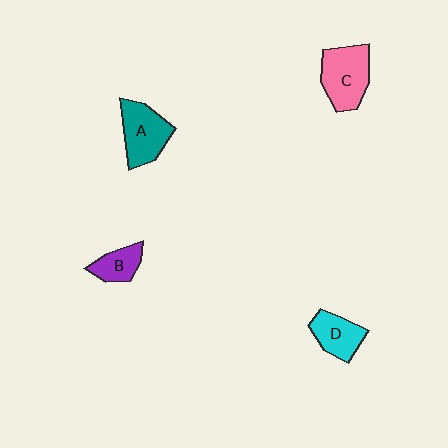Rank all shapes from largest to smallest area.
From largest to smallest: C (pink), A (teal), D (cyan), B (purple).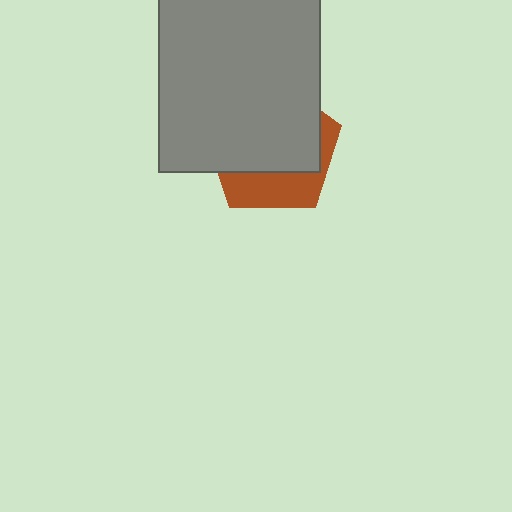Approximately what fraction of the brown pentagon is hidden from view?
Roughly 68% of the brown pentagon is hidden behind the gray rectangle.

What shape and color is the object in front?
The object in front is a gray rectangle.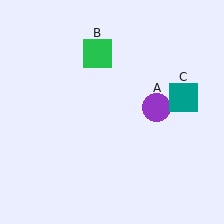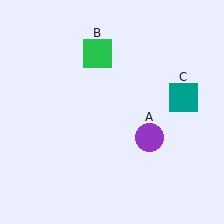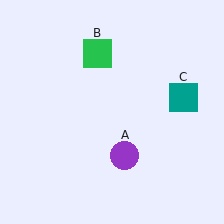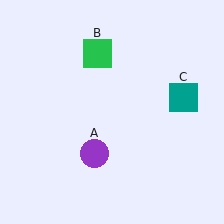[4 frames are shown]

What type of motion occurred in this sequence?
The purple circle (object A) rotated clockwise around the center of the scene.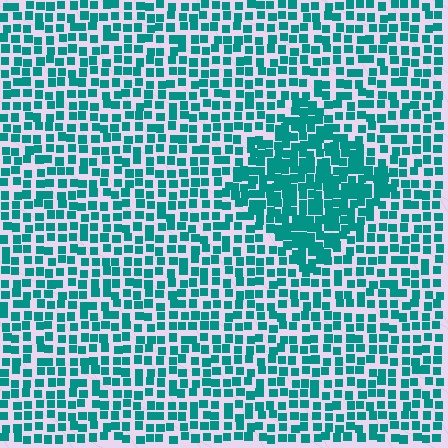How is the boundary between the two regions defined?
The boundary is defined by a change in element density (approximately 1.8x ratio). All elements are the same color, size, and shape.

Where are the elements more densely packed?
The elements are more densely packed inside the diamond boundary.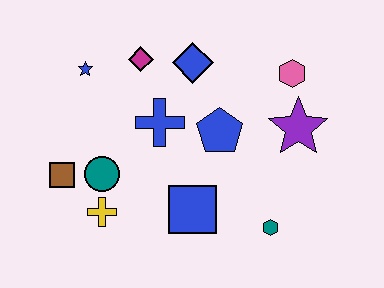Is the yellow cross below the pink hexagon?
Yes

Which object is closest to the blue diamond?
The magenta diamond is closest to the blue diamond.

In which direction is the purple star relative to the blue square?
The purple star is to the right of the blue square.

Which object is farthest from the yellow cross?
The pink hexagon is farthest from the yellow cross.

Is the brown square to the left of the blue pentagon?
Yes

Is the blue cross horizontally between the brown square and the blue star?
No